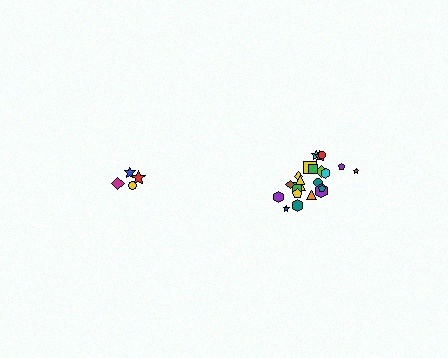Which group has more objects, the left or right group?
The right group.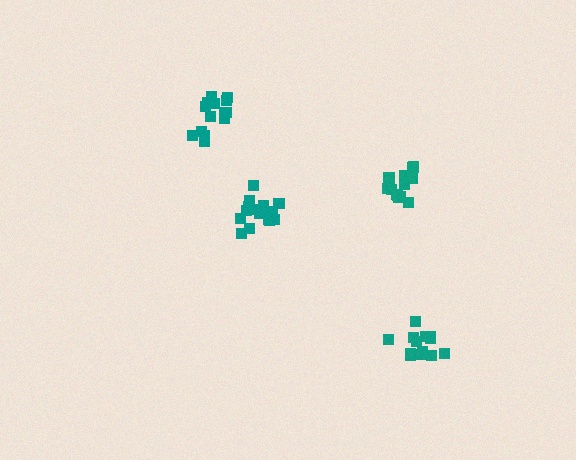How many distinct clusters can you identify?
There are 4 distinct clusters.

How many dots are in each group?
Group 1: 17 dots, Group 2: 13 dots, Group 3: 14 dots, Group 4: 15 dots (59 total).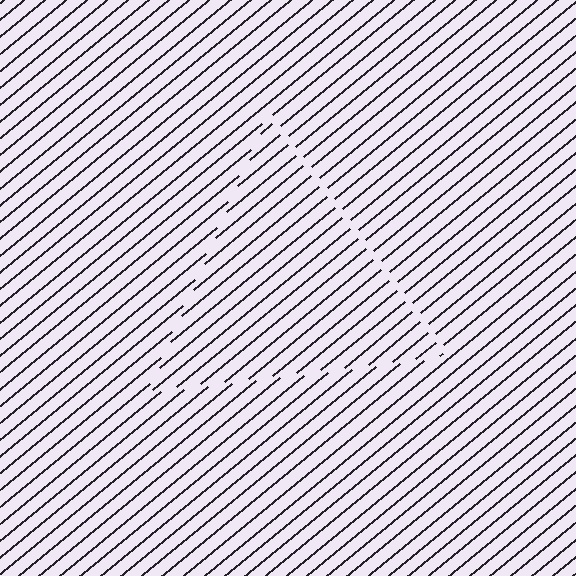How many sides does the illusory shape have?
3 sides — the line-ends trace a triangle.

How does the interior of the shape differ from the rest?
The interior of the shape contains the same grating, shifted by half a period — the contour is defined by the phase discontinuity where line-ends from the inner and outer gratings abut.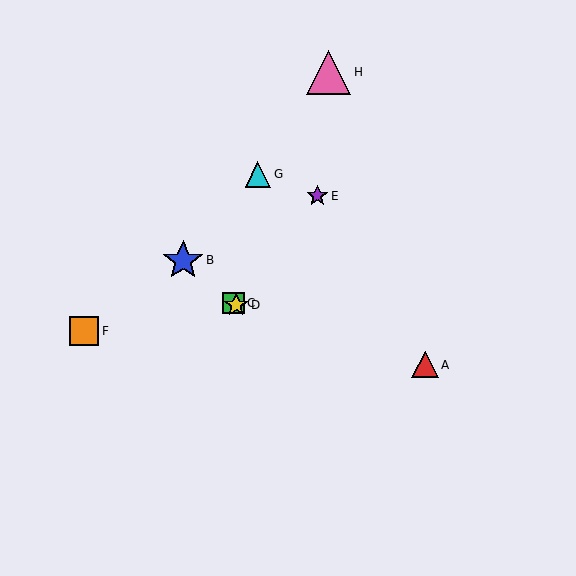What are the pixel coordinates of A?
Object A is at (425, 365).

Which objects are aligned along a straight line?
Objects B, C, D are aligned along a straight line.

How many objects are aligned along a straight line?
3 objects (B, C, D) are aligned along a straight line.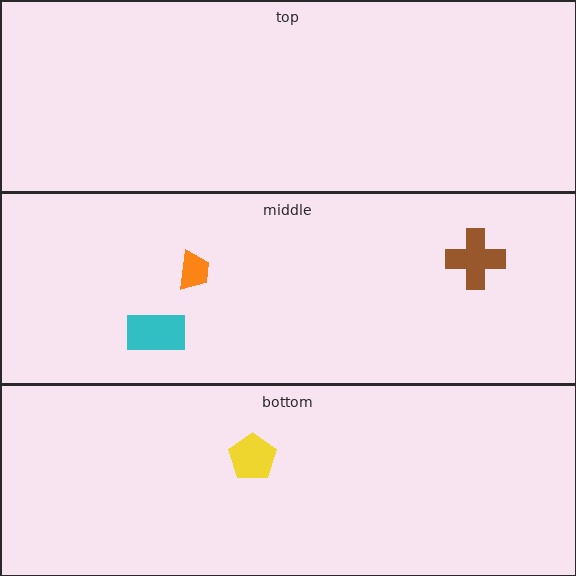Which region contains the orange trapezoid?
The middle region.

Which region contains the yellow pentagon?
The bottom region.